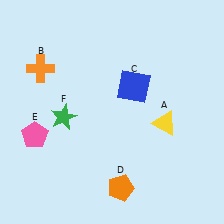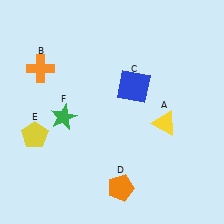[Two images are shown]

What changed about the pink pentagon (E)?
In Image 1, E is pink. In Image 2, it changed to yellow.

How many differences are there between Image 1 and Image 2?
There is 1 difference between the two images.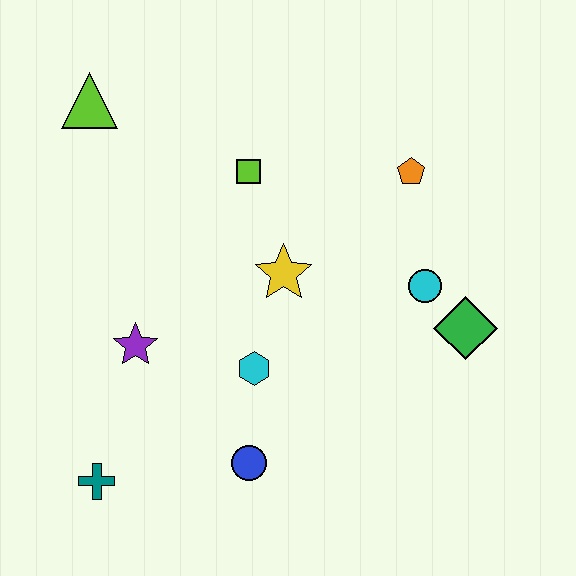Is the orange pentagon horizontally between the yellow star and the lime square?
No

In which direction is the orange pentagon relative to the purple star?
The orange pentagon is to the right of the purple star.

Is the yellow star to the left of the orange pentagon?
Yes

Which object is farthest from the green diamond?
The lime triangle is farthest from the green diamond.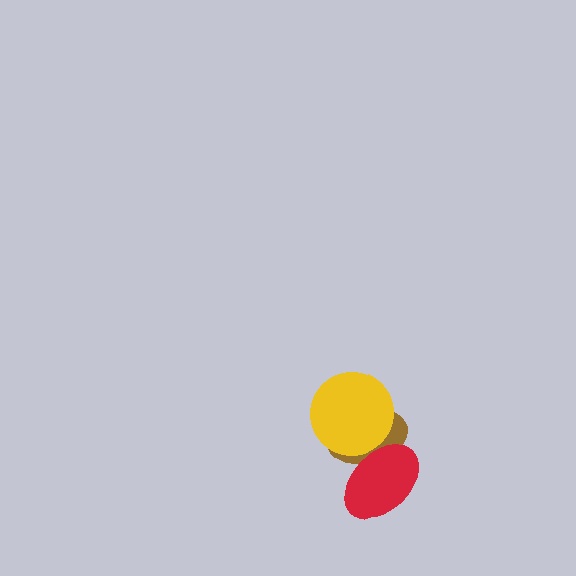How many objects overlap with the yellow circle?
2 objects overlap with the yellow circle.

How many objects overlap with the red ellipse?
2 objects overlap with the red ellipse.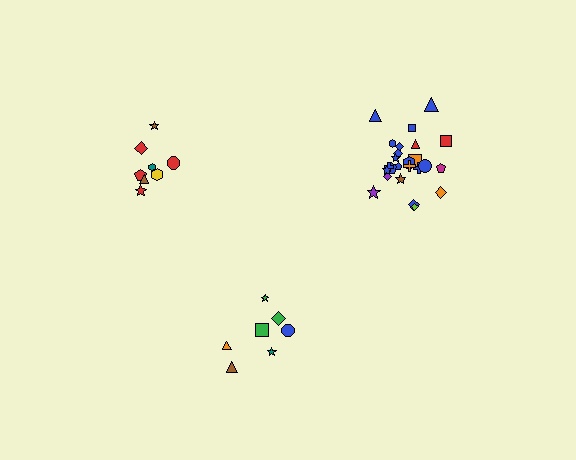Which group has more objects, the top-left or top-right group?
The top-right group.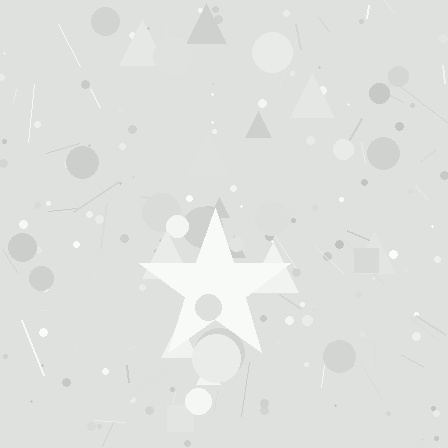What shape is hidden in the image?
A star is hidden in the image.